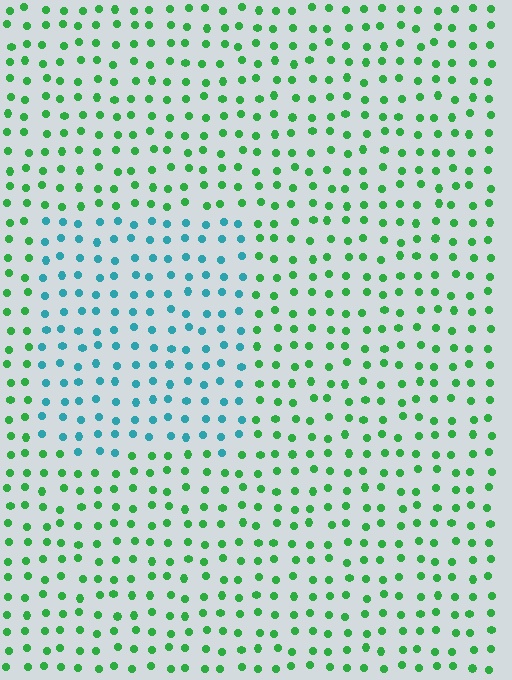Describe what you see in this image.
The image is filled with small green elements in a uniform arrangement. A rectangle-shaped region is visible where the elements are tinted to a slightly different hue, forming a subtle color boundary.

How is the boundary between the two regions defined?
The boundary is defined purely by a slight shift in hue (about 56 degrees). Spacing, size, and orientation are identical on both sides.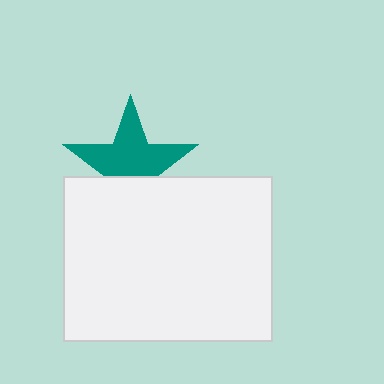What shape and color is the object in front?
The object in front is a white rectangle.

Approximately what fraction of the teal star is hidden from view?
Roughly 36% of the teal star is hidden behind the white rectangle.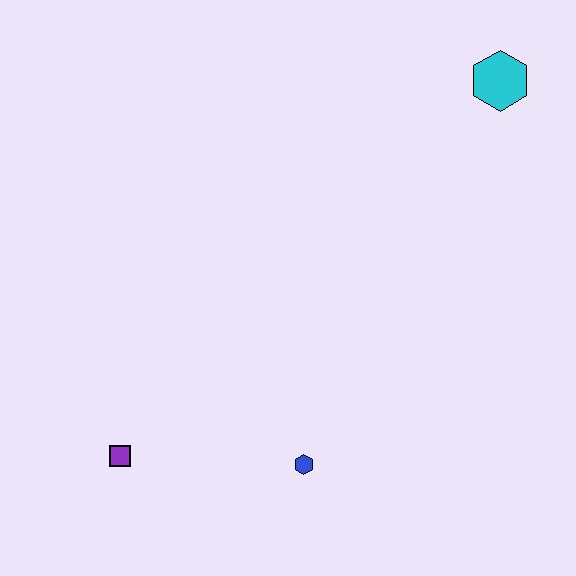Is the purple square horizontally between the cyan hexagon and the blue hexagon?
No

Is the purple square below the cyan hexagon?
Yes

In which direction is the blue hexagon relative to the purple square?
The blue hexagon is to the right of the purple square.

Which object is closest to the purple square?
The blue hexagon is closest to the purple square.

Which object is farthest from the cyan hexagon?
The purple square is farthest from the cyan hexagon.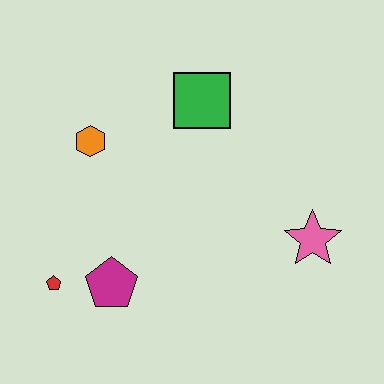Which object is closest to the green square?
The orange hexagon is closest to the green square.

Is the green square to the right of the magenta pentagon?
Yes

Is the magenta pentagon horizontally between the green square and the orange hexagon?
Yes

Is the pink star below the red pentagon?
No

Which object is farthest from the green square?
The red pentagon is farthest from the green square.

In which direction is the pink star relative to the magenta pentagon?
The pink star is to the right of the magenta pentagon.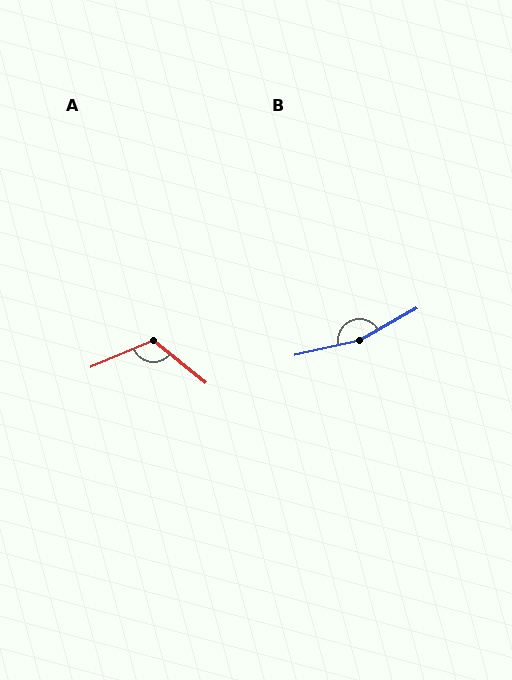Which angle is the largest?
B, at approximately 163 degrees.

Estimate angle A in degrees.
Approximately 118 degrees.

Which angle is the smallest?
A, at approximately 118 degrees.